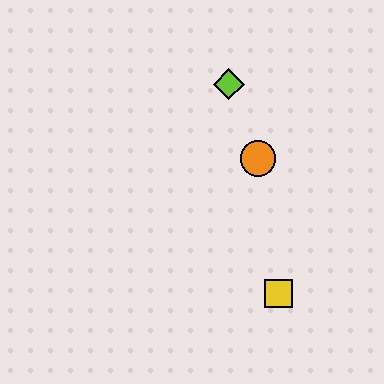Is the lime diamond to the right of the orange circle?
No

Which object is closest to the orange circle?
The lime diamond is closest to the orange circle.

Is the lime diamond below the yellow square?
No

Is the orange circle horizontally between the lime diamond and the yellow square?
Yes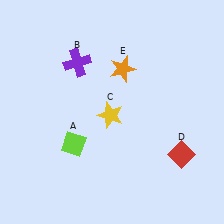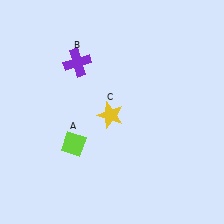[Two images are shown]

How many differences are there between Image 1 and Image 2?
There are 2 differences between the two images.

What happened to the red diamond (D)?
The red diamond (D) was removed in Image 2. It was in the bottom-right area of Image 1.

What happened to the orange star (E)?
The orange star (E) was removed in Image 2. It was in the top-right area of Image 1.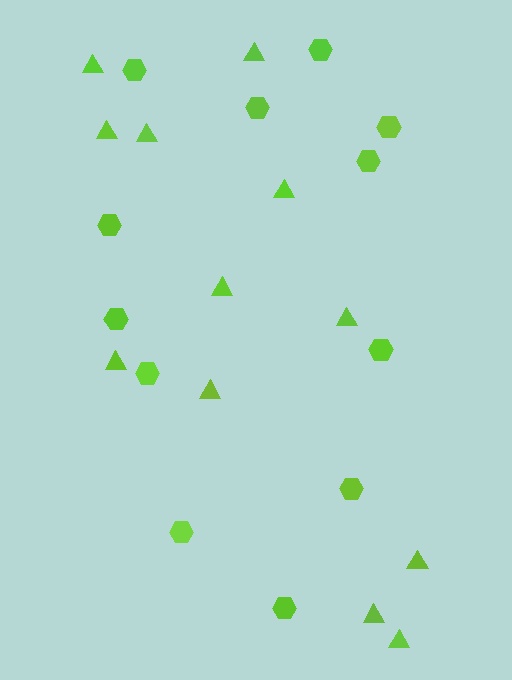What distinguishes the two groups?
There are 2 groups: one group of triangles (12) and one group of hexagons (12).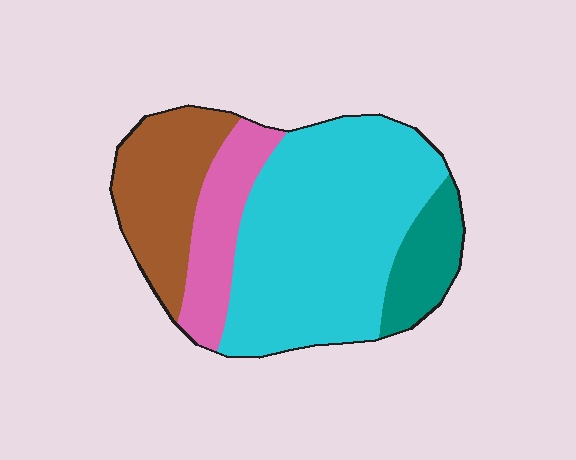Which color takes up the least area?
Teal, at roughly 10%.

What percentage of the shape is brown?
Brown covers 21% of the shape.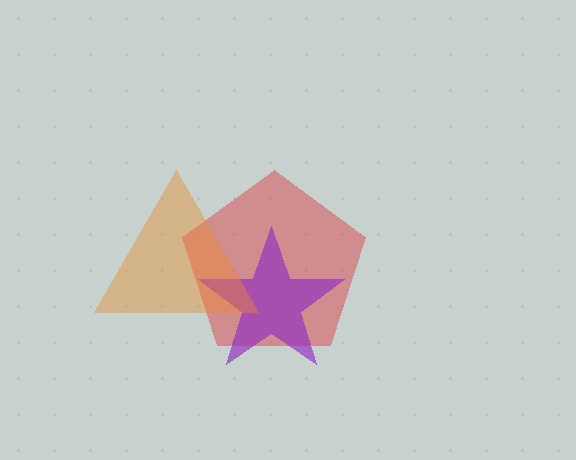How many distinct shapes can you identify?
There are 3 distinct shapes: a red pentagon, a purple star, an orange triangle.